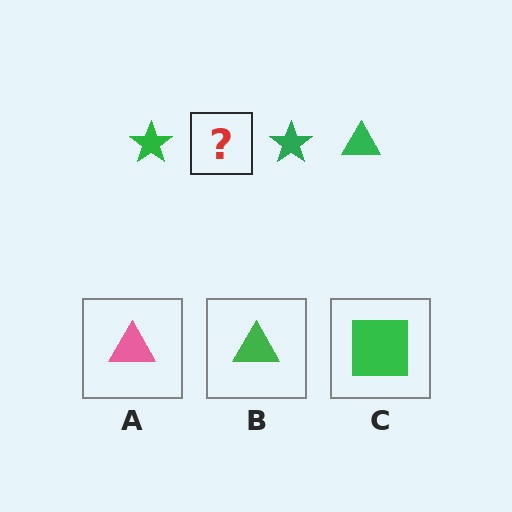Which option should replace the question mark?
Option B.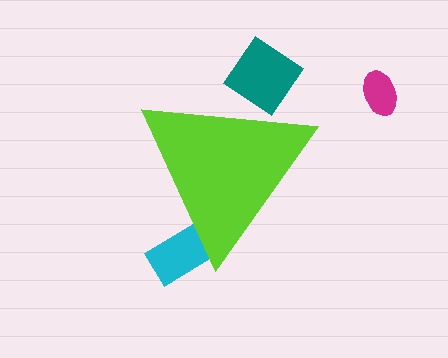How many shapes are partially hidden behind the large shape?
2 shapes are partially hidden.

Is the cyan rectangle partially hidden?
Yes, the cyan rectangle is partially hidden behind the lime triangle.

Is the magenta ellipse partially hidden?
No, the magenta ellipse is fully visible.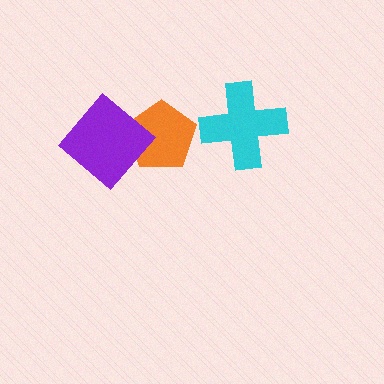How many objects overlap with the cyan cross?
0 objects overlap with the cyan cross.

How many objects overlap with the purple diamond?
1 object overlaps with the purple diamond.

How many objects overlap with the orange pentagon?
1 object overlaps with the orange pentagon.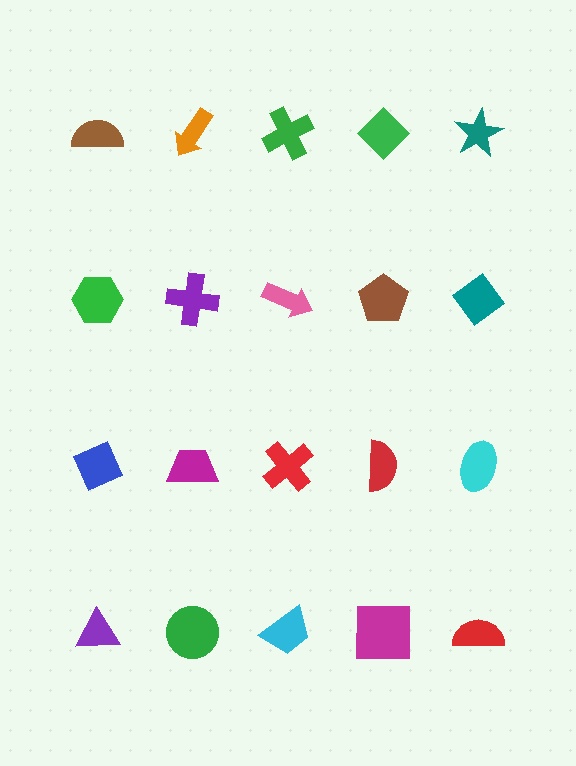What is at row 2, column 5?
A teal diamond.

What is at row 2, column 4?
A brown pentagon.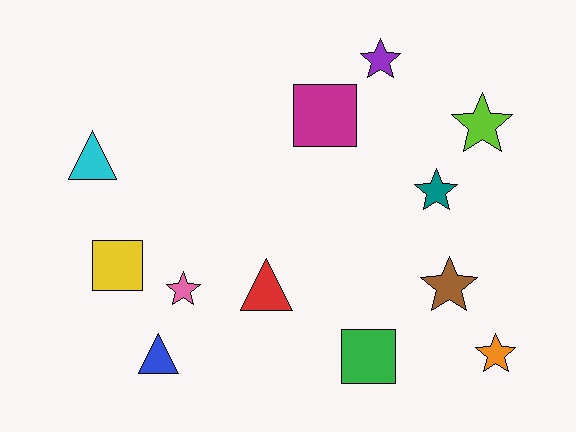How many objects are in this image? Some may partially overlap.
There are 12 objects.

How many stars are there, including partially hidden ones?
There are 6 stars.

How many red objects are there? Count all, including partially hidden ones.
There is 1 red object.